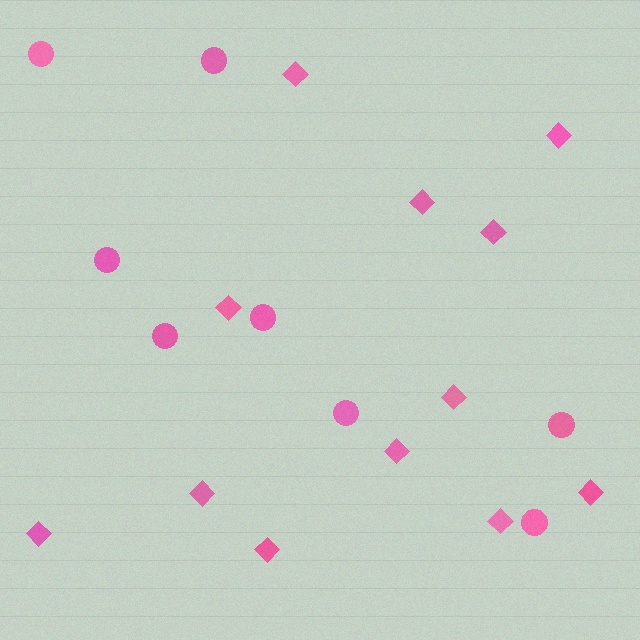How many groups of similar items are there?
There are 2 groups: one group of circles (8) and one group of diamonds (12).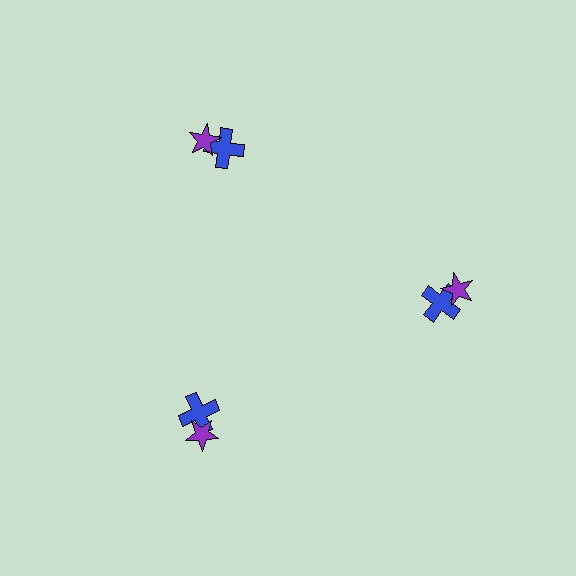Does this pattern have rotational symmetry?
Yes, this pattern has 3-fold rotational symmetry. It looks the same after rotating 120 degrees around the center.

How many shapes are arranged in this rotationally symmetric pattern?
There are 6 shapes, arranged in 3 groups of 2.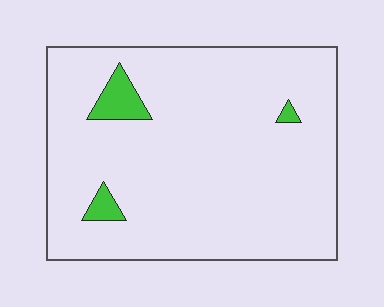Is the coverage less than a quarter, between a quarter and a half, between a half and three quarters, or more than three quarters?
Less than a quarter.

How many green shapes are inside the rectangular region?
3.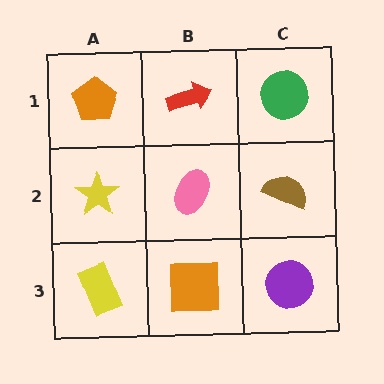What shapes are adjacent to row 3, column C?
A brown semicircle (row 2, column C), an orange square (row 3, column B).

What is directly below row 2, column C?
A purple circle.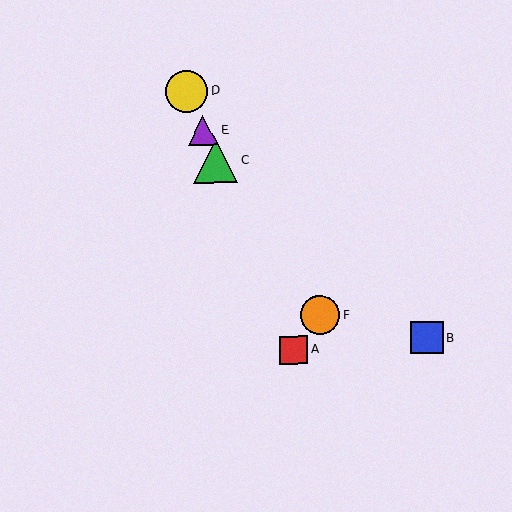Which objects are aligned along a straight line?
Objects A, C, D, E are aligned along a straight line.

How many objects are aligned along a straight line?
4 objects (A, C, D, E) are aligned along a straight line.